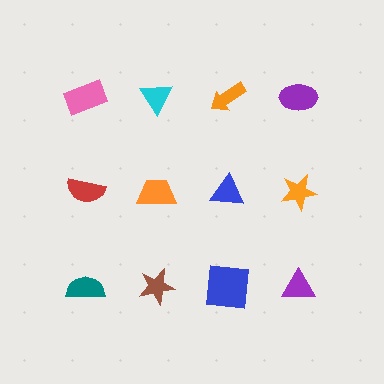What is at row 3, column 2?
A brown star.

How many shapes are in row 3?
4 shapes.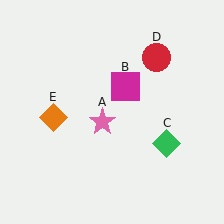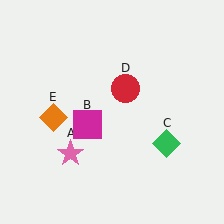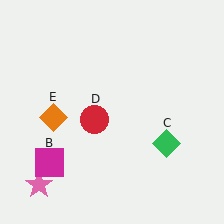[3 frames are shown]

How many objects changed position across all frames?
3 objects changed position: pink star (object A), magenta square (object B), red circle (object D).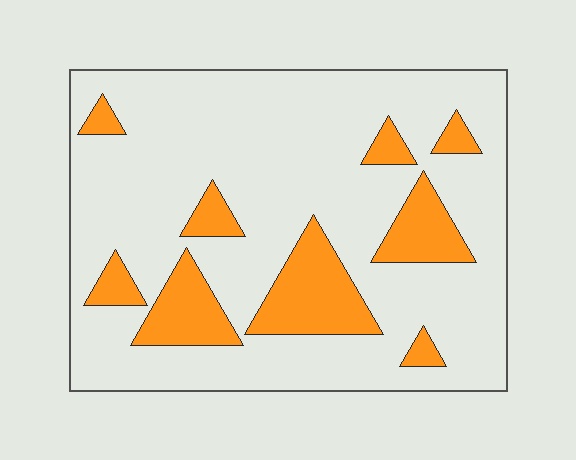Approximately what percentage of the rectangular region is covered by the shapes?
Approximately 20%.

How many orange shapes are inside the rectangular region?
9.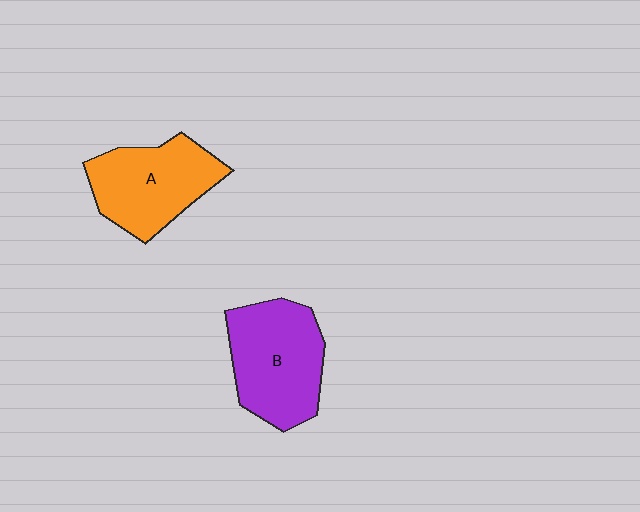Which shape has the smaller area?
Shape A (orange).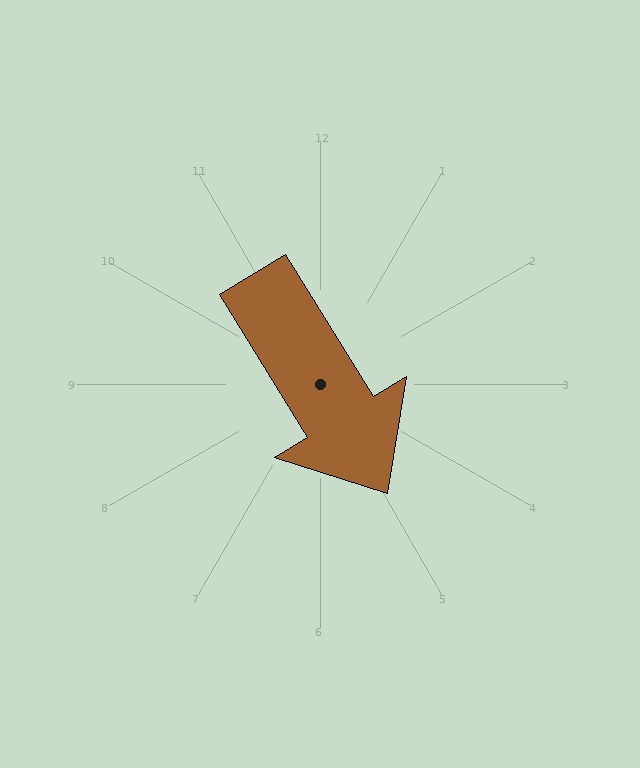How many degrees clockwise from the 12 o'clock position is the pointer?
Approximately 148 degrees.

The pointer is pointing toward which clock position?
Roughly 5 o'clock.